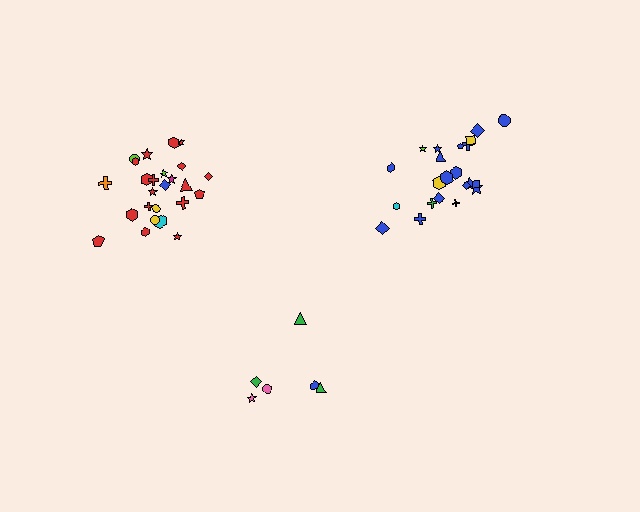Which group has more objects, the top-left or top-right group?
The top-left group.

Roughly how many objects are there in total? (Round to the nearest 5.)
Roughly 55 objects in total.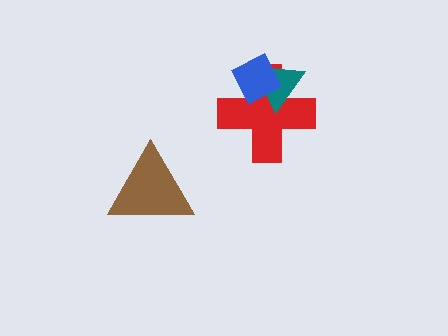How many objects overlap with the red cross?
2 objects overlap with the red cross.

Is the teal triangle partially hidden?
Yes, it is partially covered by another shape.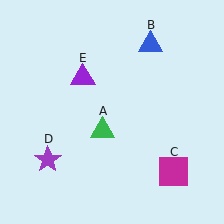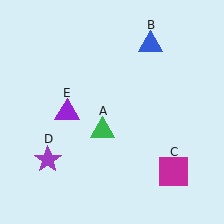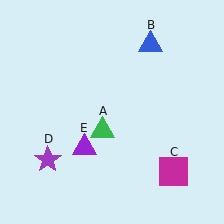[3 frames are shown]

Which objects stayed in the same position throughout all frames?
Green triangle (object A) and blue triangle (object B) and magenta square (object C) and purple star (object D) remained stationary.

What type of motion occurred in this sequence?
The purple triangle (object E) rotated counterclockwise around the center of the scene.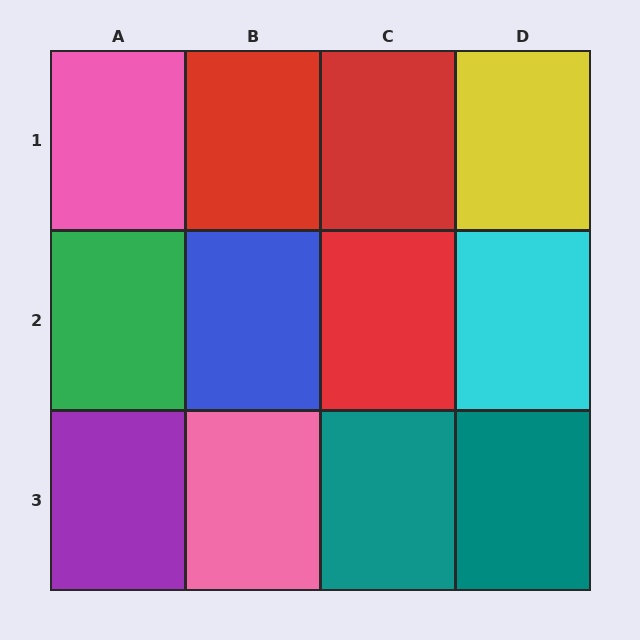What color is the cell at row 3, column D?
Teal.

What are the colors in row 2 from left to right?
Green, blue, red, cyan.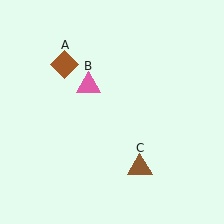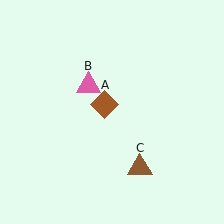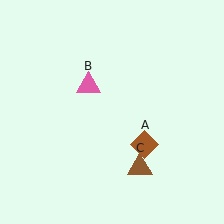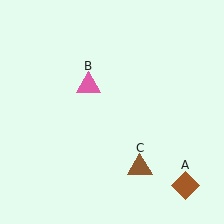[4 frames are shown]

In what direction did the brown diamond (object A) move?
The brown diamond (object A) moved down and to the right.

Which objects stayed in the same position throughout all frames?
Pink triangle (object B) and brown triangle (object C) remained stationary.